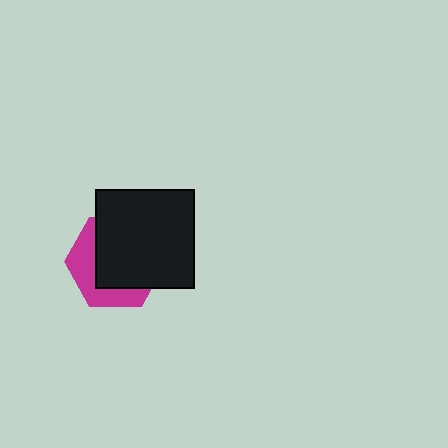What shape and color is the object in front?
The object in front is a black square.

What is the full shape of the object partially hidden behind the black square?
The partially hidden object is a magenta hexagon.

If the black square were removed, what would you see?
You would see the complete magenta hexagon.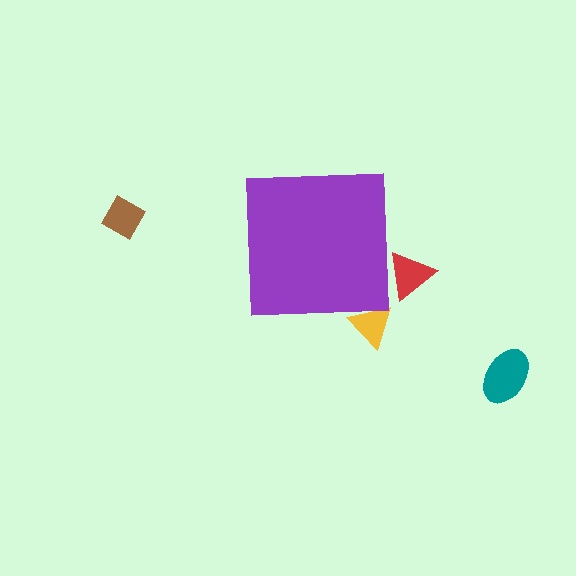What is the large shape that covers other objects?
A purple square.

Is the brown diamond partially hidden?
No, the brown diamond is fully visible.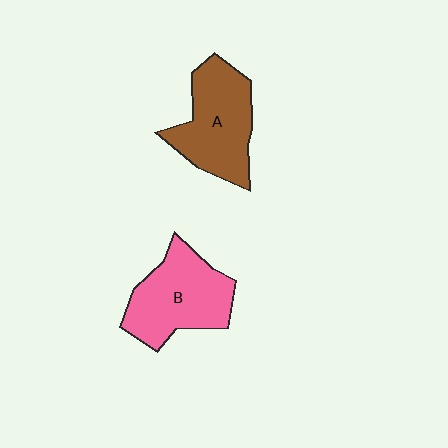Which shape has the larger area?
Shape B (pink).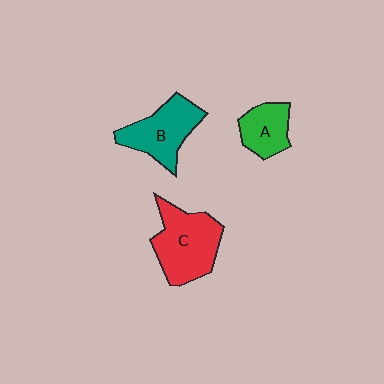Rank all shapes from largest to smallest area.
From largest to smallest: C (red), B (teal), A (green).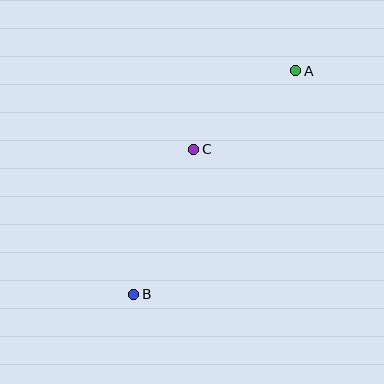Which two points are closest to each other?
Points A and C are closest to each other.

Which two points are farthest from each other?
Points A and B are farthest from each other.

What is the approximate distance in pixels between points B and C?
The distance between B and C is approximately 157 pixels.